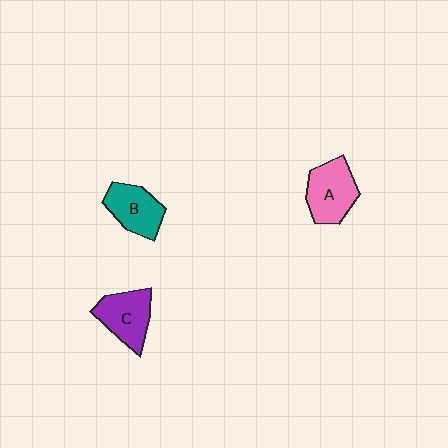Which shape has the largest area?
Shape A (pink).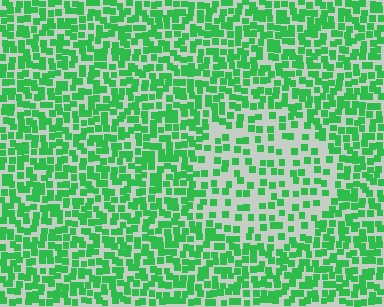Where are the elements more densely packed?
The elements are more densely packed outside the circle boundary.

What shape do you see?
I see a circle.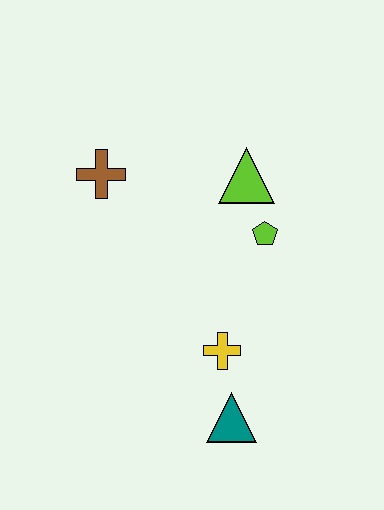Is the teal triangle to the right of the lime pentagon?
No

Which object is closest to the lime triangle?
The lime pentagon is closest to the lime triangle.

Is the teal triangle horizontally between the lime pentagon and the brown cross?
Yes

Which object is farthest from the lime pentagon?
The teal triangle is farthest from the lime pentagon.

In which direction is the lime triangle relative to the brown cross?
The lime triangle is to the right of the brown cross.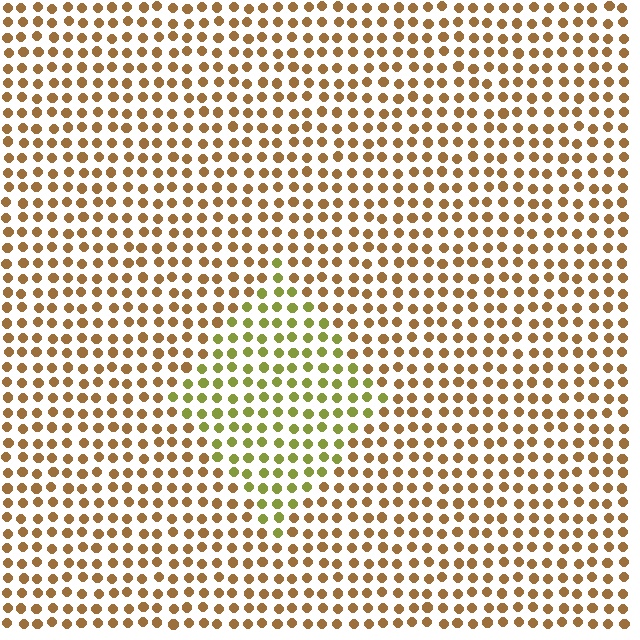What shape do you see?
I see a diamond.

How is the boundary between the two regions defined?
The boundary is defined purely by a slight shift in hue (about 42 degrees). Spacing, size, and orientation are identical on both sides.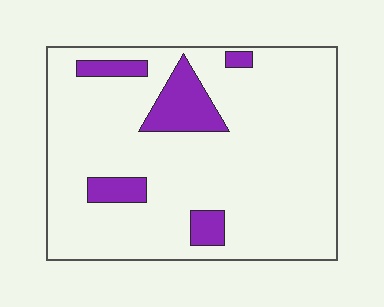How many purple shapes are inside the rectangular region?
5.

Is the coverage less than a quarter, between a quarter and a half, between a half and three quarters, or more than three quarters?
Less than a quarter.